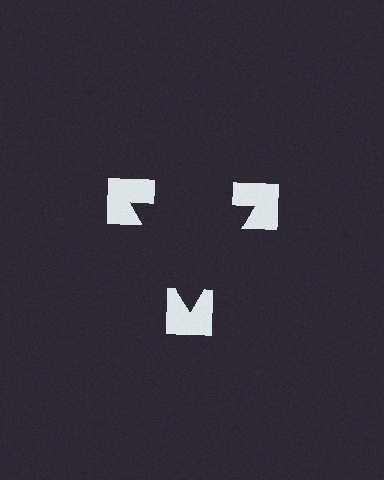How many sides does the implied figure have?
3 sides.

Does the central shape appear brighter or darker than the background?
It typically appears slightly darker than the background, even though no actual brightness change is drawn.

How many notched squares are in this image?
There are 3 — one at each vertex of the illusory triangle.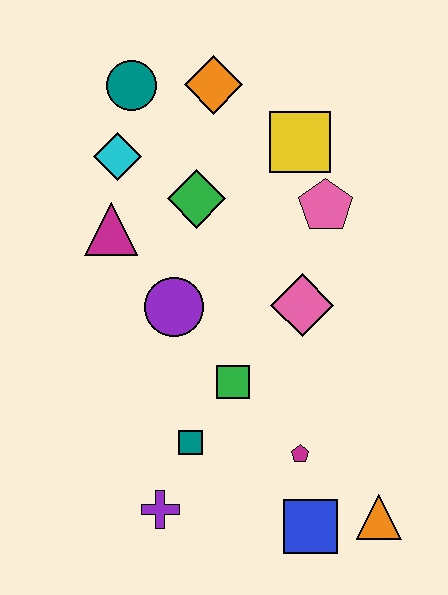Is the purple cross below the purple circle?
Yes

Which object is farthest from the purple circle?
The orange triangle is farthest from the purple circle.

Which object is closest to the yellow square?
The pink pentagon is closest to the yellow square.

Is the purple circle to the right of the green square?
No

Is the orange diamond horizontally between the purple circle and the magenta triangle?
No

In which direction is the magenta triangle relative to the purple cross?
The magenta triangle is above the purple cross.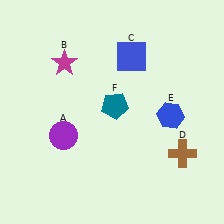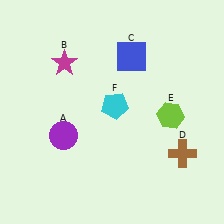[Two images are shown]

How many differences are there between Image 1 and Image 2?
There are 2 differences between the two images.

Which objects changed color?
E changed from blue to lime. F changed from teal to cyan.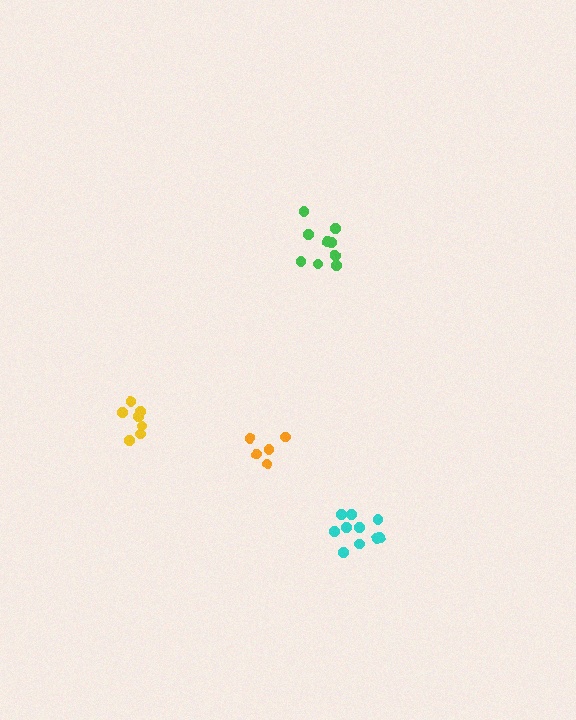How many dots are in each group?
Group 1: 7 dots, Group 2: 10 dots, Group 3: 10 dots, Group 4: 5 dots (32 total).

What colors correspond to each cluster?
The clusters are colored: yellow, cyan, green, orange.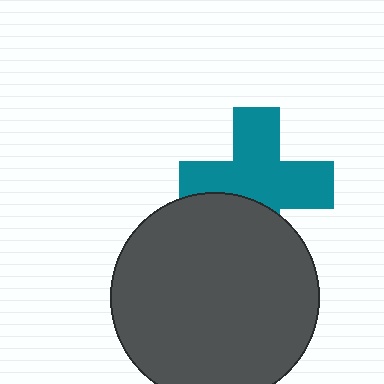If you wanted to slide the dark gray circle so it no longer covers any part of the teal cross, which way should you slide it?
Slide it down — that is the most direct way to separate the two shapes.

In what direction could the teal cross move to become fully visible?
The teal cross could move up. That would shift it out from behind the dark gray circle entirely.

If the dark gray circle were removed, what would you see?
You would see the complete teal cross.